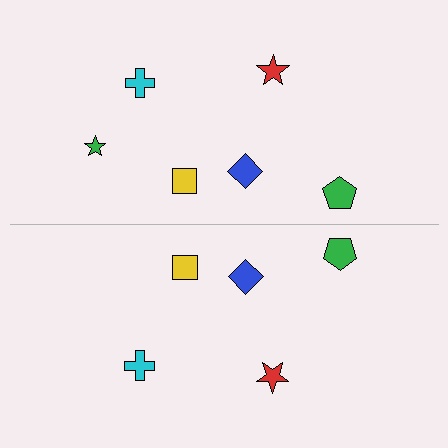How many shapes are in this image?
There are 11 shapes in this image.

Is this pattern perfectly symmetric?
No, the pattern is not perfectly symmetric. A green star is missing from the bottom side.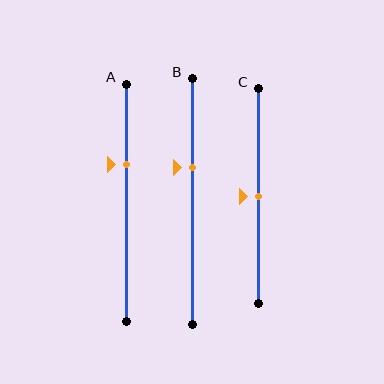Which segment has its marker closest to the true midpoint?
Segment C has its marker closest to the true midpoint.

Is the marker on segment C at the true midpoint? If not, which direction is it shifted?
Yes, the marker on segment C is at the true midpoint.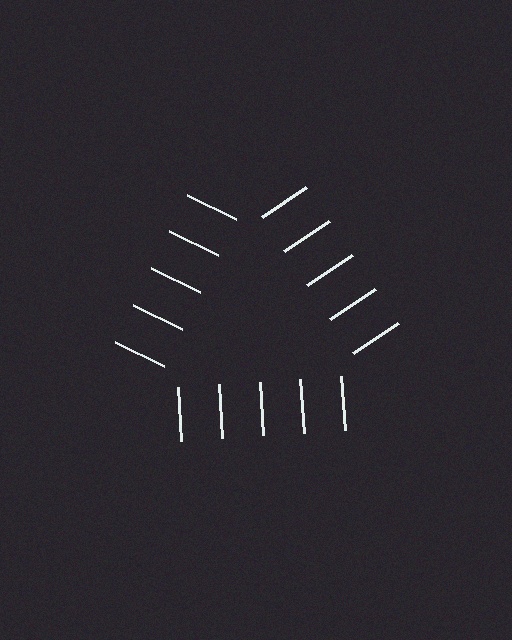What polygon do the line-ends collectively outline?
An illusory triangle — the line segments terminate on its edges but no continuous stroke is drawn.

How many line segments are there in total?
15 — 5 along each of the 3 edges.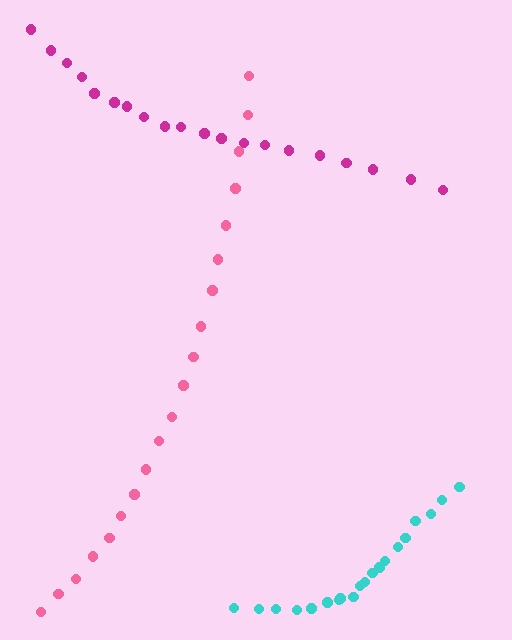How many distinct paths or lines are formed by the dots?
There are 3 distinct paths.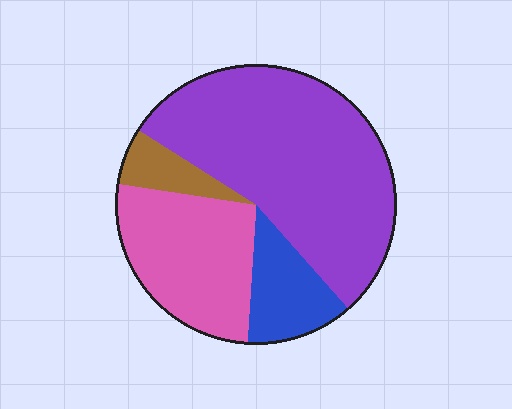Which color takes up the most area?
Purple, at roughly 55%.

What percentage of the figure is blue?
Blue takes up about one eighth (1/8) of the figure.